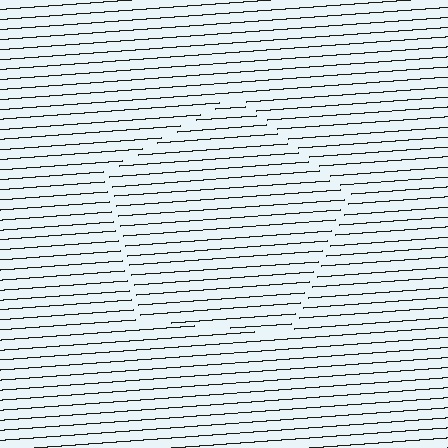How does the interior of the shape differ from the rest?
The interior of the shape contains the same grating, shifted by half a period — the contour is defined by the phase discontinuity where line-ends from the inner and outer gratings abut.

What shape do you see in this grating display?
An illusory pentagon. The interior of the shape contains the same grating, shifted by half a period — the contour is defined by the phase discontinuity where line-ends from the inner and outer gratings abut.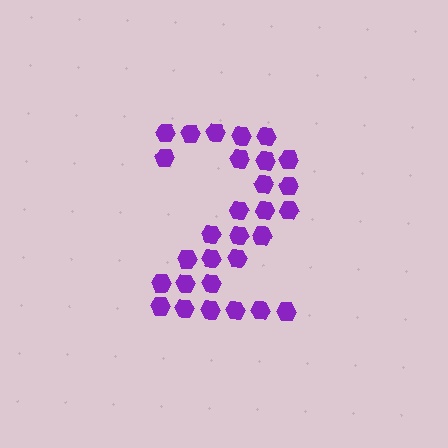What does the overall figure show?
The overall figure shows the digit 2.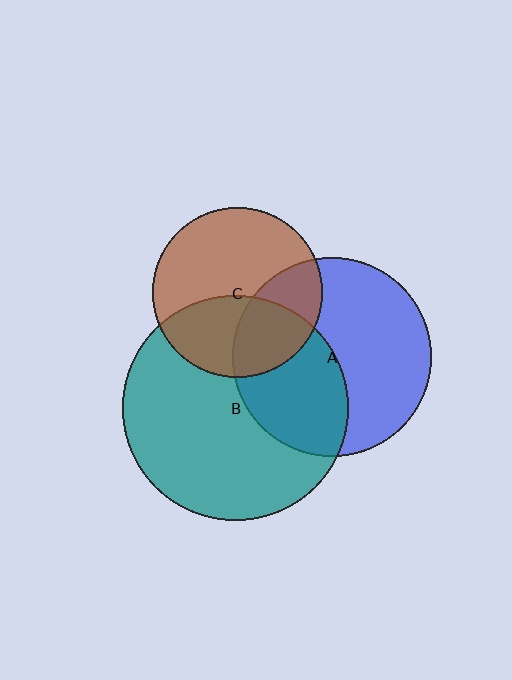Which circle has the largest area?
Circle B (teal).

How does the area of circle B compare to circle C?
Approximately 1.7 times.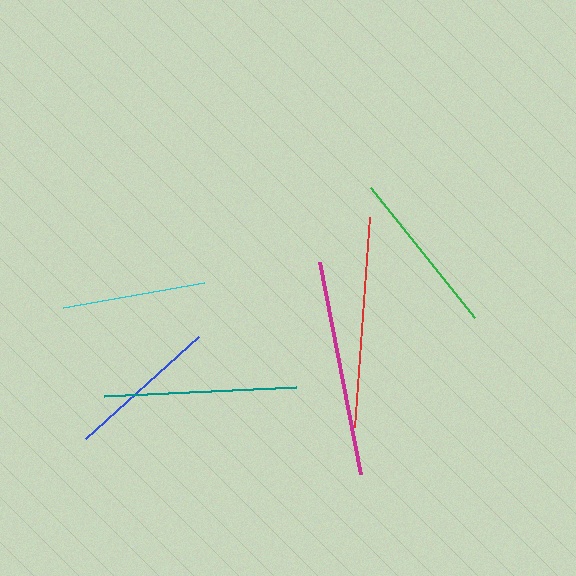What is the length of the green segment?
The green segment is approximately 167 pixels long.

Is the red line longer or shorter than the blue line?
The red line is longer than the blue line.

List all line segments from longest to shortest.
From longest to shortest: magenta, red, teal, green, blue, cyan.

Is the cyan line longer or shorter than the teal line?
The teal line is longer than the cyan line.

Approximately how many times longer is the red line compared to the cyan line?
The red line is approximately 1.5 times the length of the cyan line.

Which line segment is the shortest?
The cyan line is the shortest at approximately 144 pixels.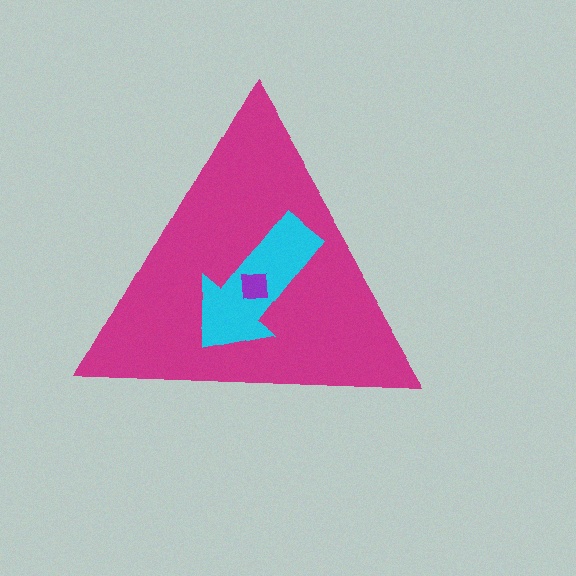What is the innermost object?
The purple square.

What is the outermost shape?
The magenta triangle.